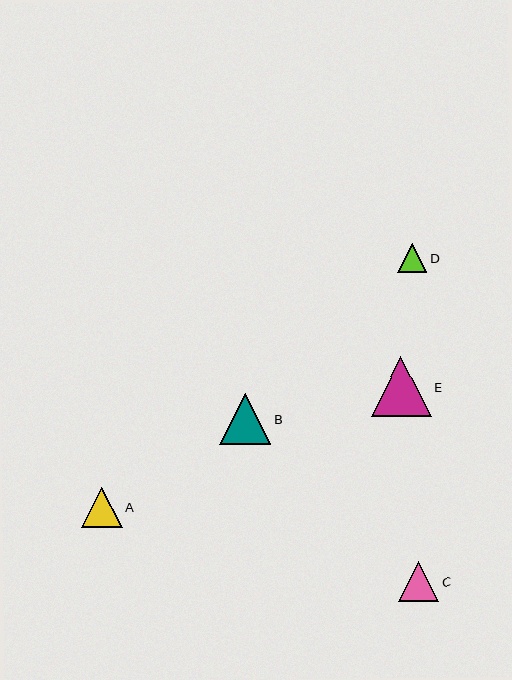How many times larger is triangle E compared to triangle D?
Triangle E is approximately 2.1 times the size of triangle D.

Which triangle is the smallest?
Triangle D is the smallest with a size of approximately 29 pixels.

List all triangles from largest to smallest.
From largest to smallest: E, B, A, C, D.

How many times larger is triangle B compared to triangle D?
Triangle B is approximately 1.7 times the size of triangle D.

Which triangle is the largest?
Triangle E is the largest with a size of approximately 60 pixels.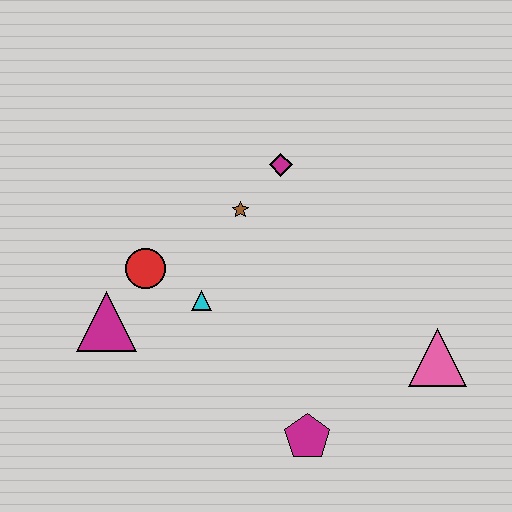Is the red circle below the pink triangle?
No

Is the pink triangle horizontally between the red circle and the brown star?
No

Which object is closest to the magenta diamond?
The brown star is closest to the magenta diamond.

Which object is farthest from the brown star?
The pink triangle is farthest from the brown star.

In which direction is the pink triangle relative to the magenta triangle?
The pink triangle is to the right of the magenta triangle.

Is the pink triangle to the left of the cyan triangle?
No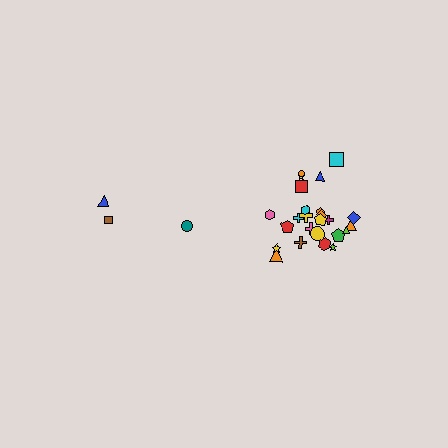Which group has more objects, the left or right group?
The right group.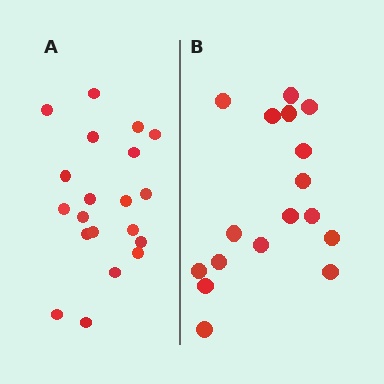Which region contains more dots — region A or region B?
Region A (the left region) has more dots.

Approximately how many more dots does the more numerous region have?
Region A has just a few more — roughly 2 or 3 more dots than region B.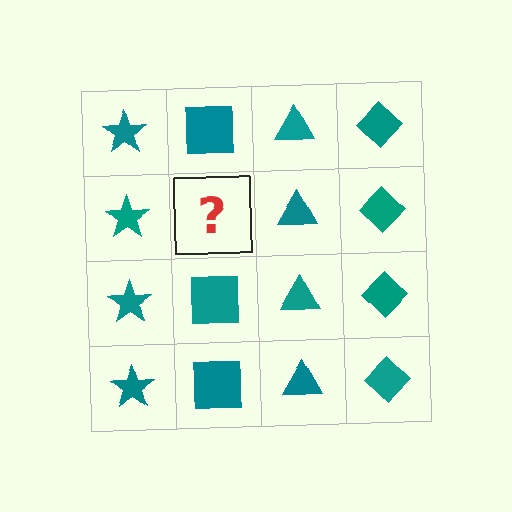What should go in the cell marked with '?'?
The missing cell should contain a teal square.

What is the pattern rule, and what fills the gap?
The rule is that each column has a consistent shape. The gap should be filled with a teal square.